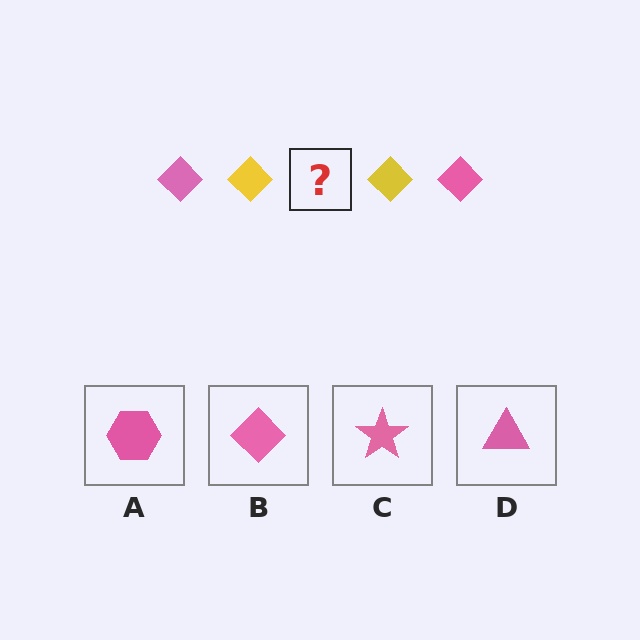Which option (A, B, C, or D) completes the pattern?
B.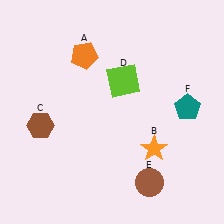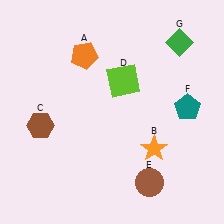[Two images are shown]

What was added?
A green diamond (G) was added in Image 2.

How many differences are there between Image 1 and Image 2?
There is 1 difference between the two images.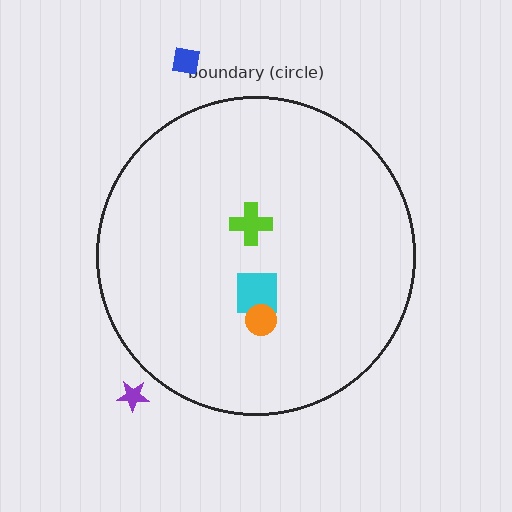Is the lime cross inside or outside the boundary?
Inside.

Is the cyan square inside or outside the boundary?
Inside.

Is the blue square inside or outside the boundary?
Outside.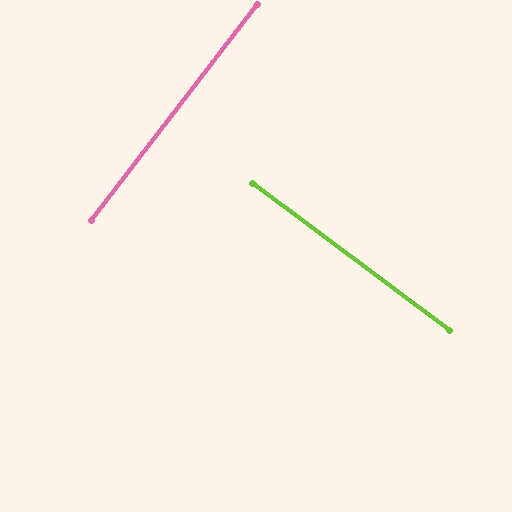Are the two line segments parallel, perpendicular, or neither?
Perpendicular — they meet at approximately 89°.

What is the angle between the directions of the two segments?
Approximately 89 degrees.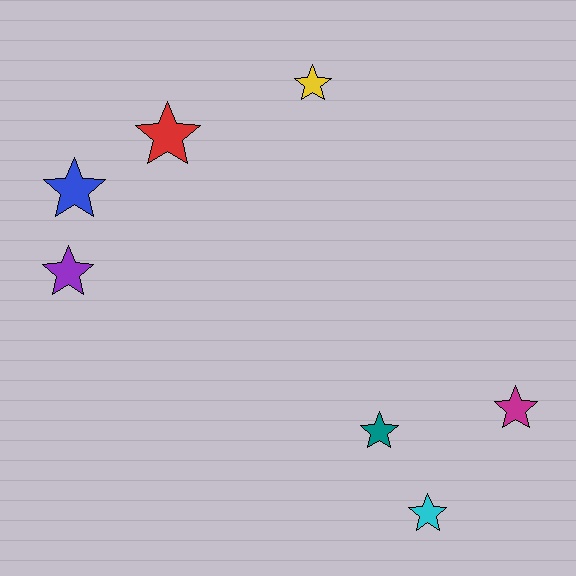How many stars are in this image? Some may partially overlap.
There are 7 stars.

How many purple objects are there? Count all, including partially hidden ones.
There is 1 purple object.